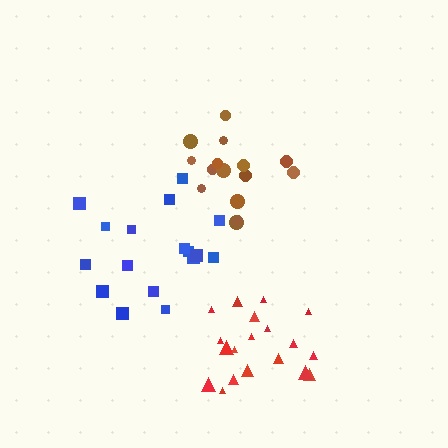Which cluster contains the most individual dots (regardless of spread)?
Red (19).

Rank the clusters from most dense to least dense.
red, brown, blue.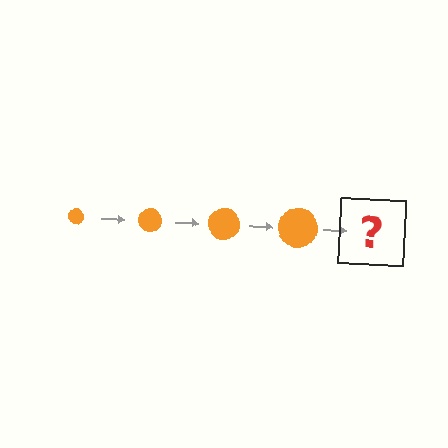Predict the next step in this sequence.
The next step is an orange circle, larger than the previous one.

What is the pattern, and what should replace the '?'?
The pattern is that the circle gets progressively larger each step. The '?' should be an orange circle, larger than the previous one.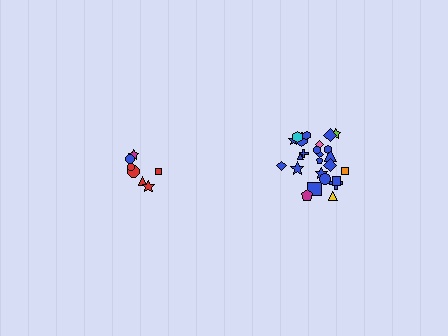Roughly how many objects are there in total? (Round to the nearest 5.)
Roughly 30 objects in total.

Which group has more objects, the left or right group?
The right group.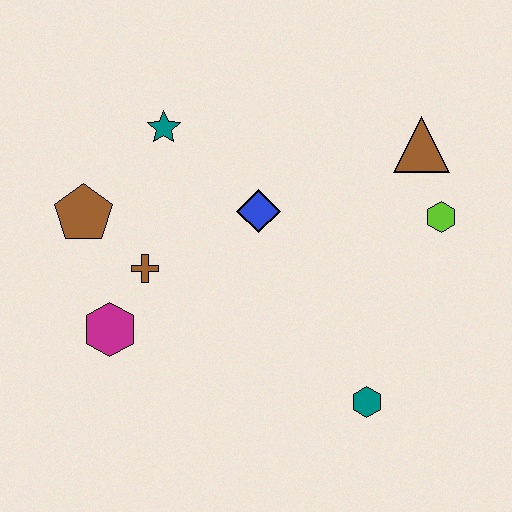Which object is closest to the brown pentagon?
The brown cross is closest to the brown pentagon.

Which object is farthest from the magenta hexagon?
The brown triangle is farthest from the magenta hexagon.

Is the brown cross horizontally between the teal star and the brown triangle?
No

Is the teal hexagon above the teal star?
No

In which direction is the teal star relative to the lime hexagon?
The teal star is to the left of the lime hexagon.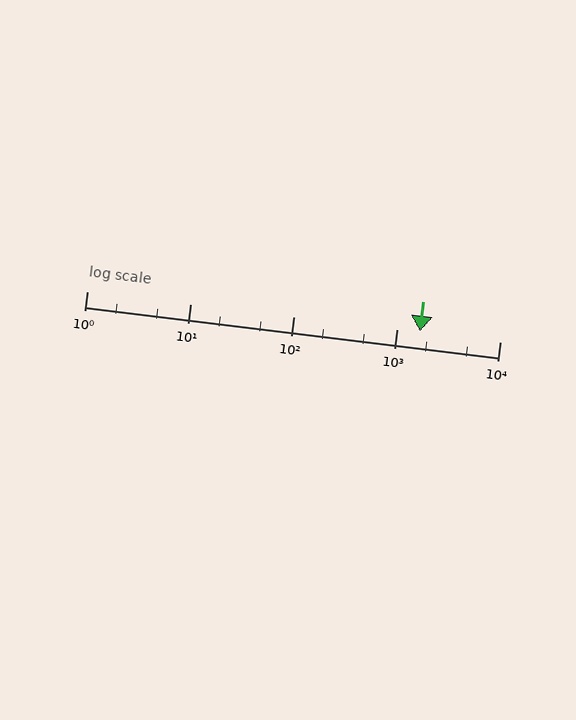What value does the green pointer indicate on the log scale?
The pointer indicates approximately 1700.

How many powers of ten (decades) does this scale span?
The scale spans 4 decades, from 1 to 10000.